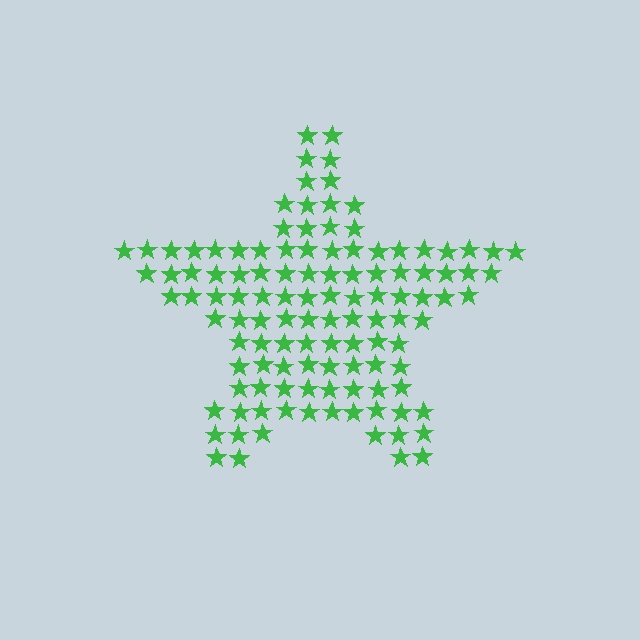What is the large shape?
The large shape is a star.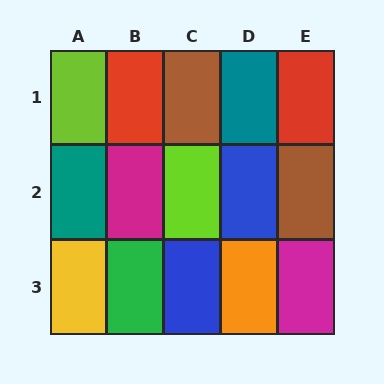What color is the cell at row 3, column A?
Yellow.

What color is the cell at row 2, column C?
Lime.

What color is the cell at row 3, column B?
Green.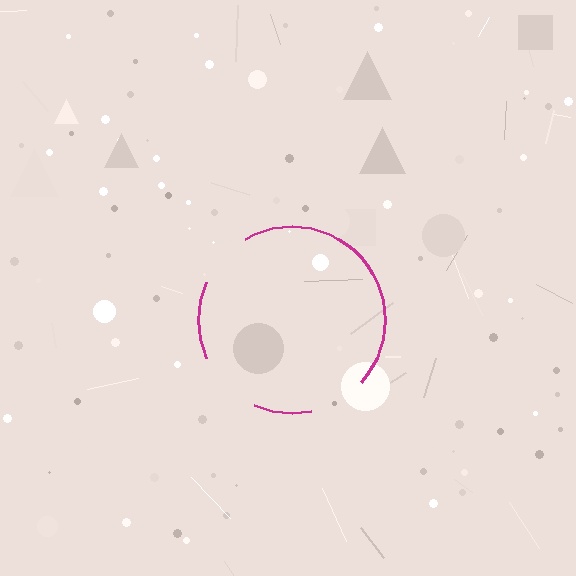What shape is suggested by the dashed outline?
The dashed outline suggests a circle.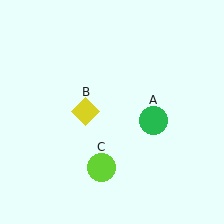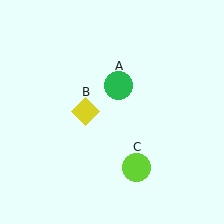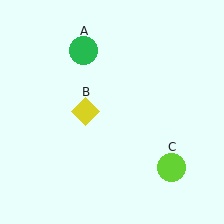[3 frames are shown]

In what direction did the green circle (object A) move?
The green circle (object A) moved up and to the left.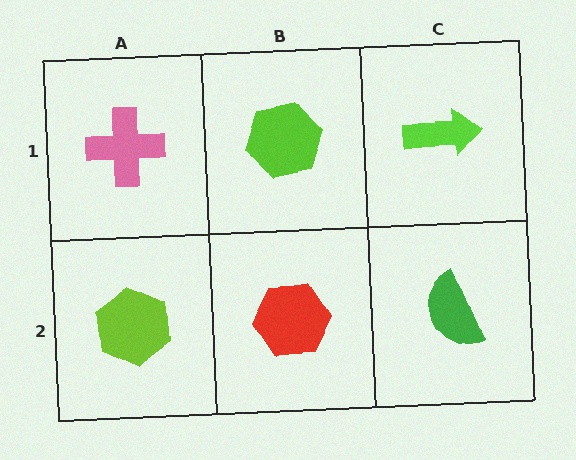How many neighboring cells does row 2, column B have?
3.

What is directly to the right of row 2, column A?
A red hexagon.